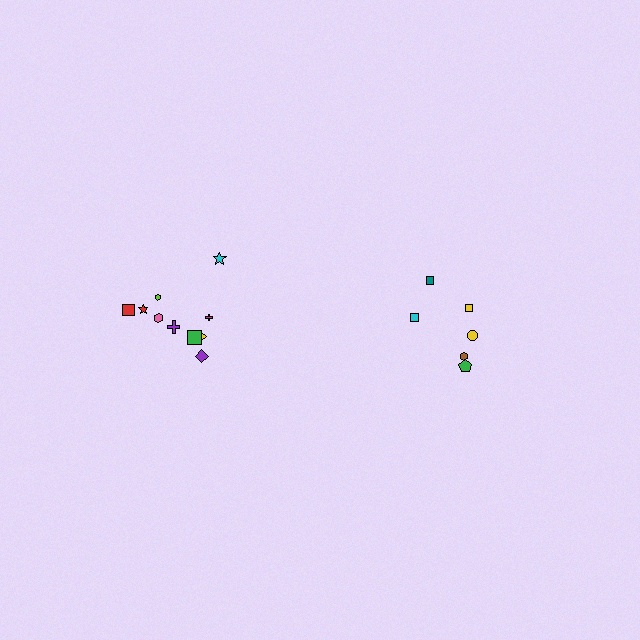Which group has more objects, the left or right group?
The left group.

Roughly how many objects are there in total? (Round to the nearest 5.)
Roughly 15 objects in total.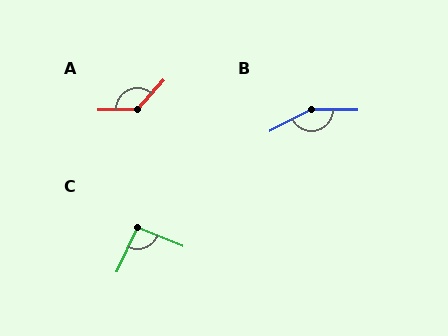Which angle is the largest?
B, at approximately 153 degrees.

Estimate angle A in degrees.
Approximately 133 degrees.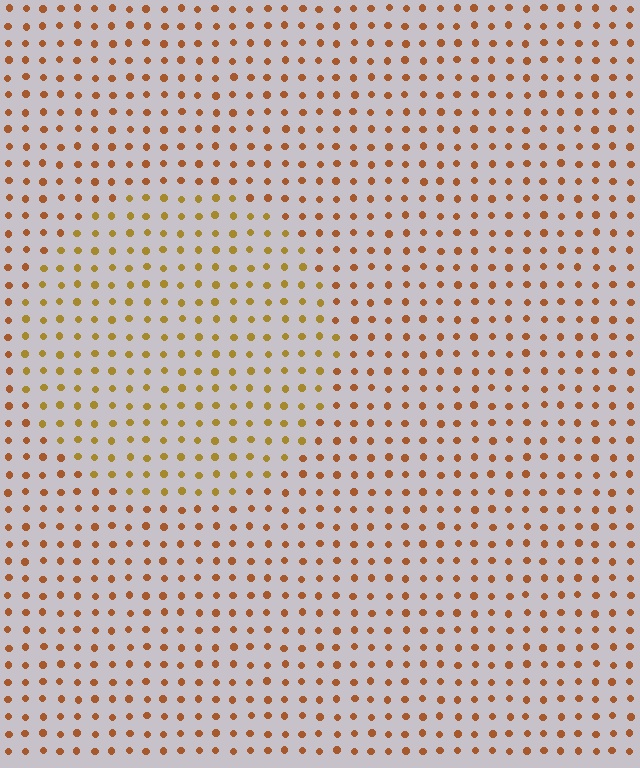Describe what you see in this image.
The image is filled with small brown elements in a uniform arrangement. A circle-shaped region is visible where the elements are tinted to a slightly different hue, forming a subtle color boundary.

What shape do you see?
I see a circle.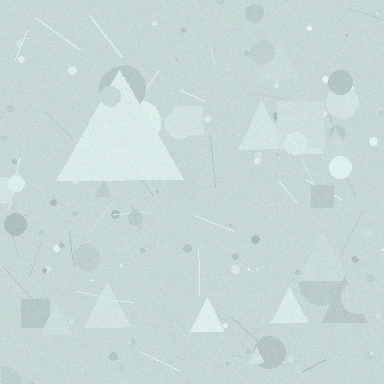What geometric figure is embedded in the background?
A triangle is embedded in the background.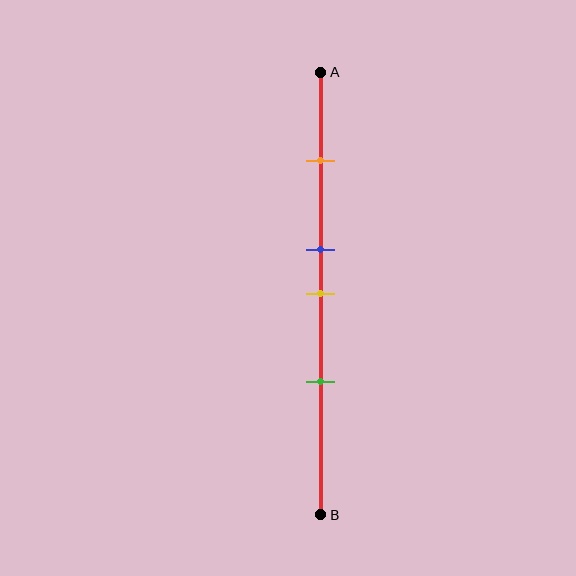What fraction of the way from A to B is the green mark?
The green mark is approximately 70% (0.7) of the way from A to B.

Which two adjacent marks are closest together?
The blue and yellow marks are the closest adjacent pair.